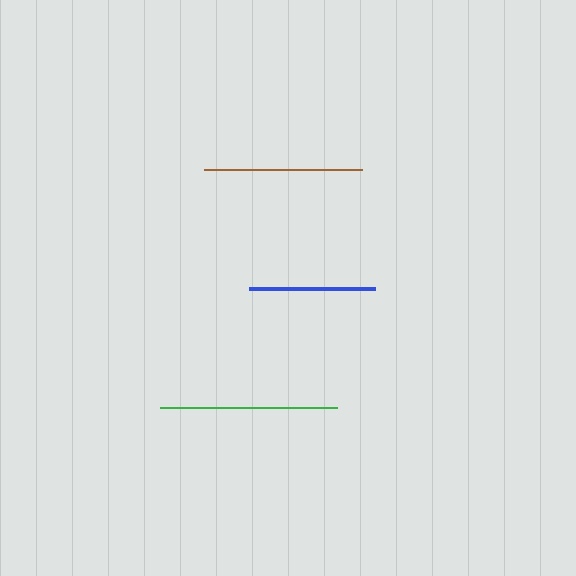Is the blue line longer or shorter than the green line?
The green line is longer than the blue line.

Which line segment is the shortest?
The blue line is the shortest at approximately 126 pixels.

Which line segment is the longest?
The green line is the longest at approximately 177 pixels.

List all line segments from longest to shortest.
From longest to shortest: green, brown, blue.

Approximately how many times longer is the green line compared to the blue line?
The green line is approximately 1.4 times the length of the blue line.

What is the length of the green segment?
The green segment is approximately 177 pixels long.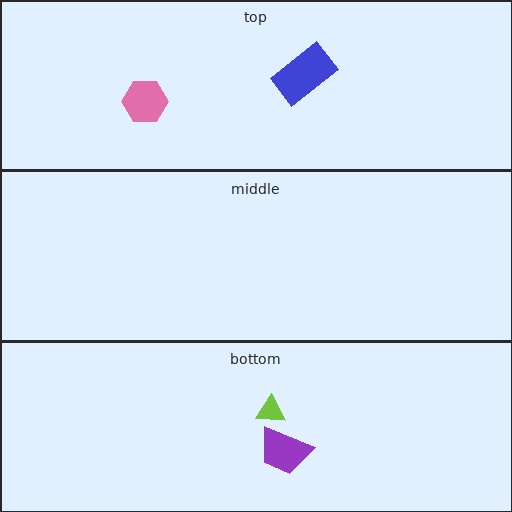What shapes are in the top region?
The blue rectangle, the pink hexagon.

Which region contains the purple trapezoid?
The bottom region.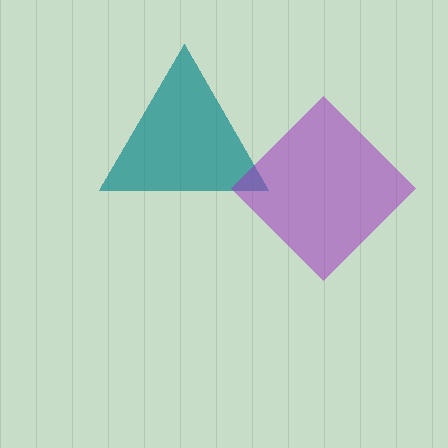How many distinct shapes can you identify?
There are 2 distinct shapes: a teal triangle, a purple diamond.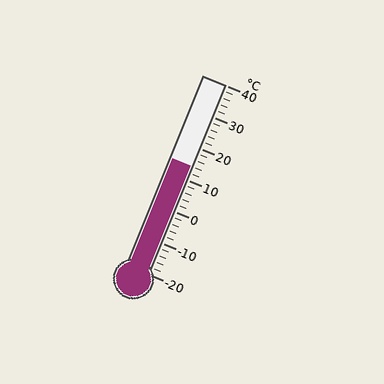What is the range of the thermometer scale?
The thermometer scale ranges from -20°C to 40°C.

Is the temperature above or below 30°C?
The temperature is below 30°C.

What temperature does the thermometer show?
The thermometer shows approximately 14°C.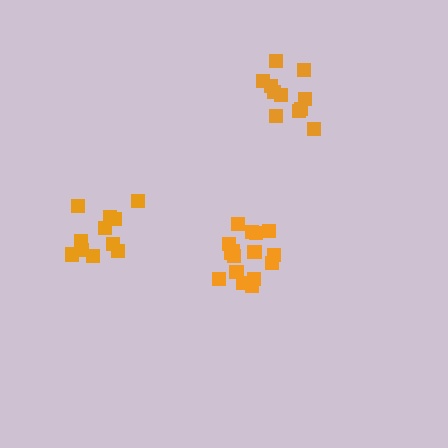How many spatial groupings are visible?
There are 3 spatial groupings.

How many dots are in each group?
Group 1: 11 dots, Group 2: 16 dots, Group 3: 11 dots (38 total).